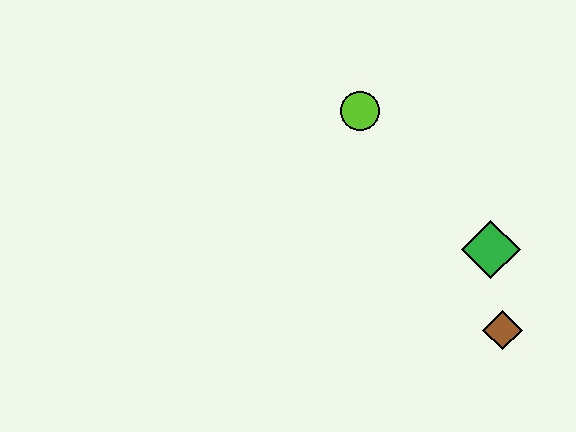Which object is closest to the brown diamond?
The green diamond is closest to the brown diamond.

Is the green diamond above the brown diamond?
Yes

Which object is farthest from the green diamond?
The lime circle is farthest from the green diamond.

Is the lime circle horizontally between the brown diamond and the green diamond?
No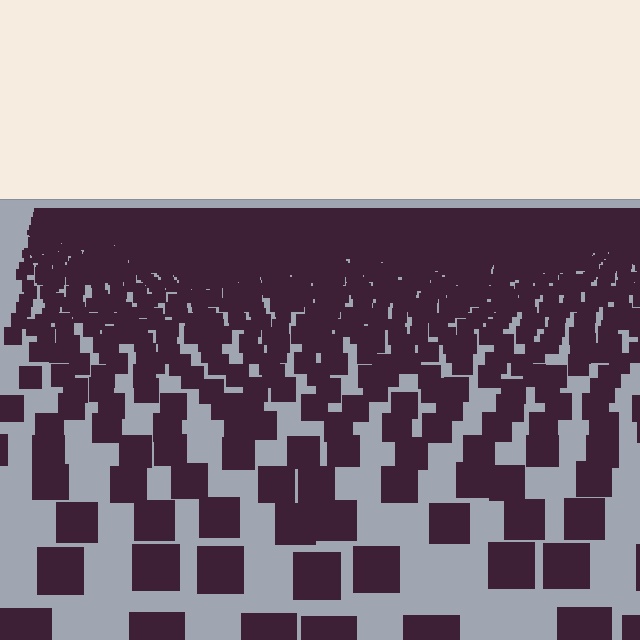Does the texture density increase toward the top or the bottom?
Density increases toward the top.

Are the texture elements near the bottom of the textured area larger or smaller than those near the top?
Larger. Near the bottom, elements are closer to the viewer and appear at a bigger on-screen size.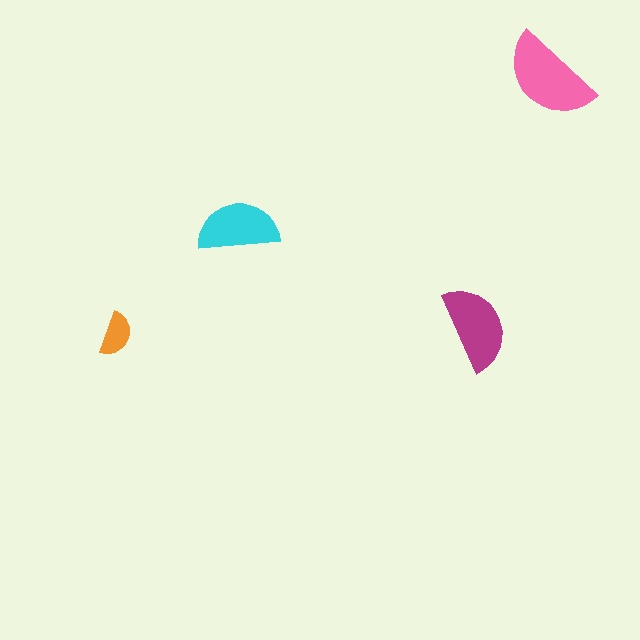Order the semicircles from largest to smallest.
the pink one, the magenta one, the cyan one, the orange one.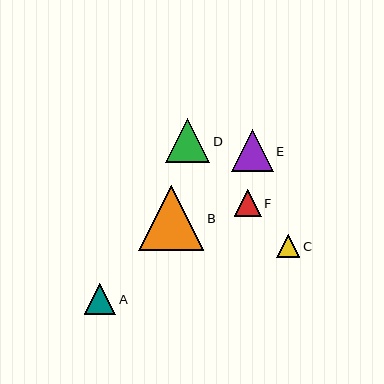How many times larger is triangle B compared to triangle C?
Triangle B is approximately 2.8 times the size of triangle C.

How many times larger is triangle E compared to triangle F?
Triangle E is approximately 1.6 times the size of triangle F.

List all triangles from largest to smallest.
From largest to smallest: B, D, E, A, F, C.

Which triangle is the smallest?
Triangle C is the smallest with a size of approximately 23 pixels.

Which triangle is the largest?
Triangle B is the largest with a size of approximately 65 pixels.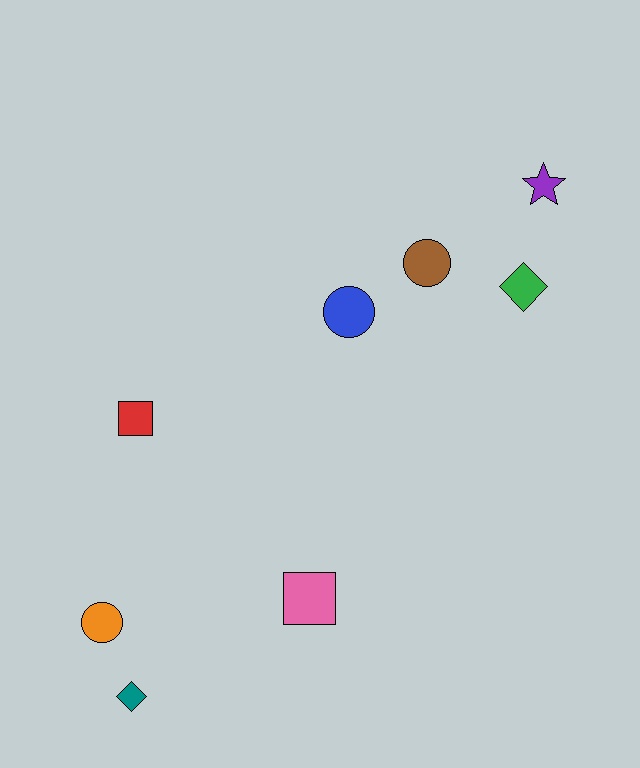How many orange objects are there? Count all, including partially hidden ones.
There is 1 orange object.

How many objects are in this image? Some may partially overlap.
There are 8 objects.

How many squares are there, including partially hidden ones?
There are 2 squares.